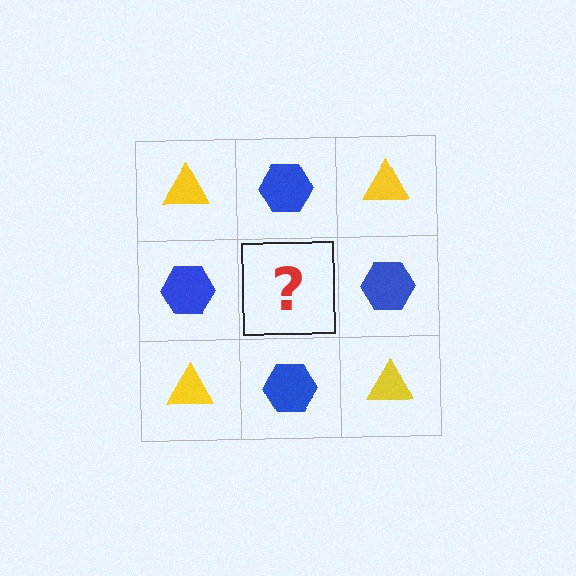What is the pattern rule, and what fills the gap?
The rule is that it alternates yellow triangle and blue hexagon in a checkerboard pattern. The gap should be filled with a yellow triangle.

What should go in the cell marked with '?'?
The missing cell should contain a yellow triangle.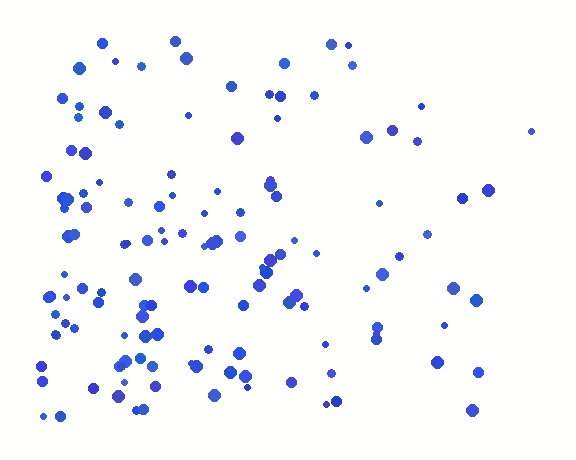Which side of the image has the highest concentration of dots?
The left.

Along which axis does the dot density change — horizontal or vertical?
Horizontal.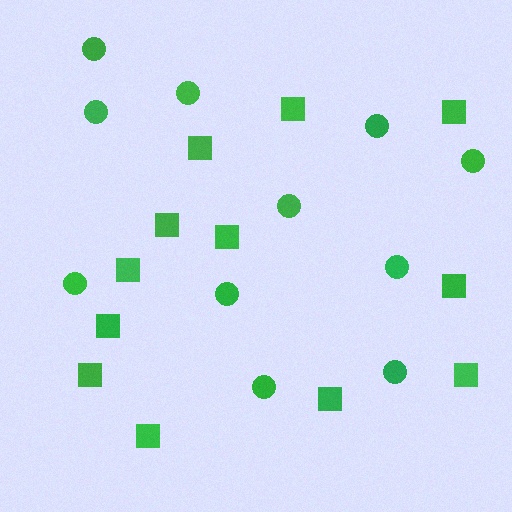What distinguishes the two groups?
There are 2 groups: one group of squares (12) and one group of circles (11).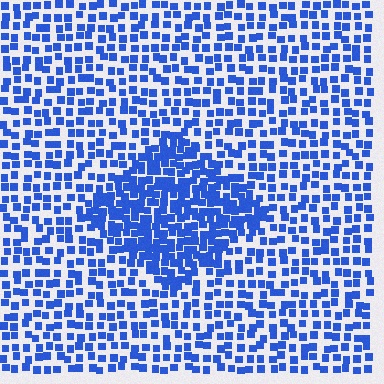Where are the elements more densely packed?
The elements are more densely packed inside the diamond boundary.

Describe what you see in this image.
The image contains small blue elements arranged at two different densities. A diamond-shaped region is visible where the elements are more densely packed than the surrounding area.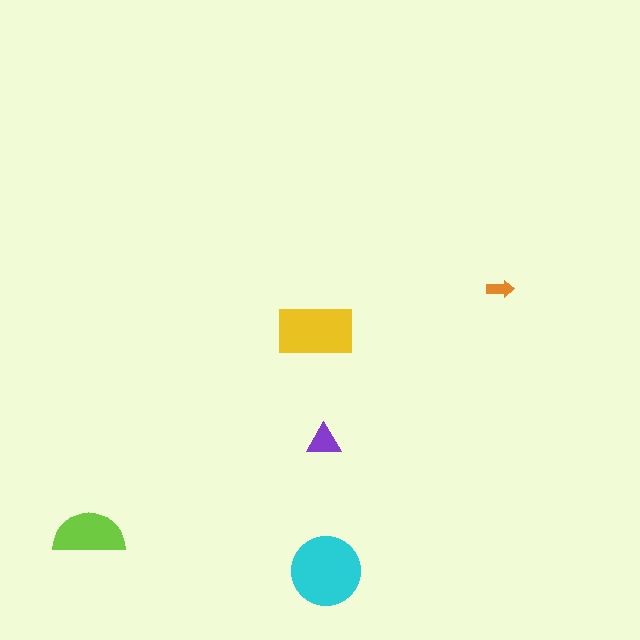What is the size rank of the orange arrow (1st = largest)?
5th.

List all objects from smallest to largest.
The orange arrow, the purple triangle, the lime semicircle, the yellow rectangle, the cyan circle.